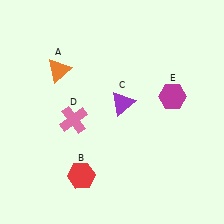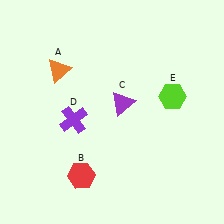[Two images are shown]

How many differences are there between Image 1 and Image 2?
There are 2 differences between the two images.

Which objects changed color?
D changed from pink to purple. E changed from magenta to lime.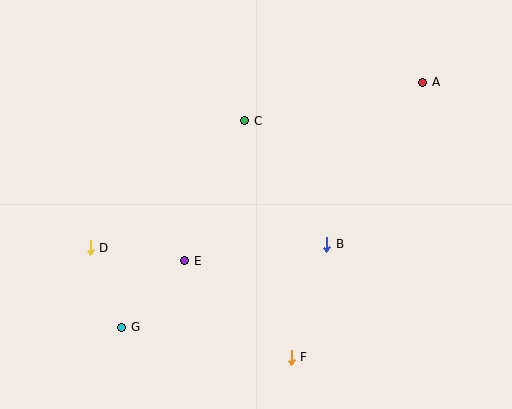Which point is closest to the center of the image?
Point B at (327, 244) is closest to the center.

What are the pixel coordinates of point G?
Point G is at (121, 327).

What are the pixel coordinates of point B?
Point B is at (327, 244).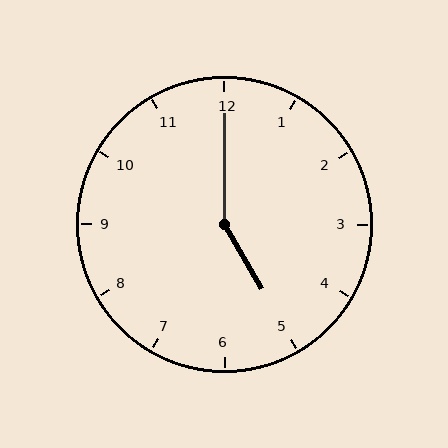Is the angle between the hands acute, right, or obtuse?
It is obtuse.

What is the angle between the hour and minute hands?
Approximately 150 degrees.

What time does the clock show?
5:00.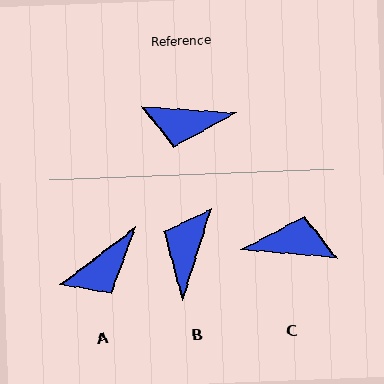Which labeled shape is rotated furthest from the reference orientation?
C, about 178 degrees away.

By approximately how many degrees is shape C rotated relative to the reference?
Approximately 178 degrees counter-clockwise.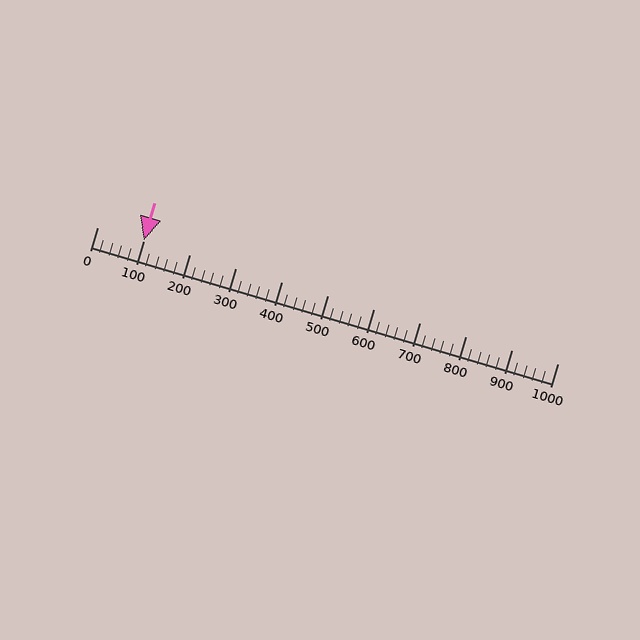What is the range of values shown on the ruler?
The ruler shows values from 0 to 1000.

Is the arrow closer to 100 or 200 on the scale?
The arrow is closer to 100.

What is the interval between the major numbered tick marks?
The major tick marks are spaced 100 units apart.